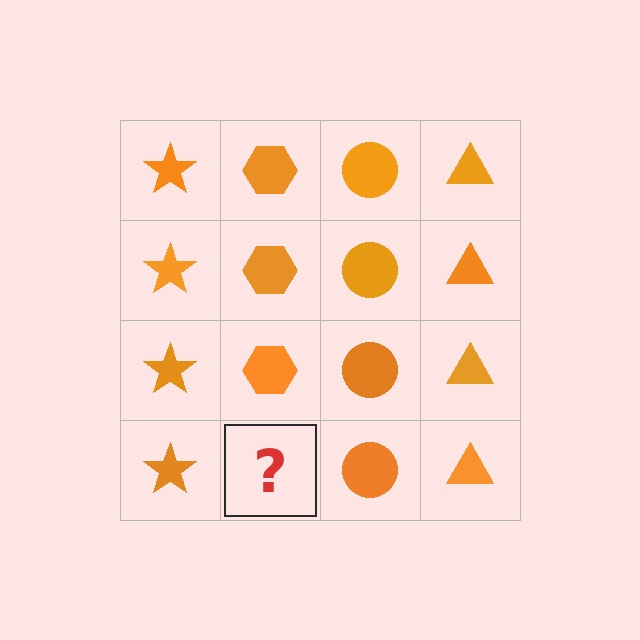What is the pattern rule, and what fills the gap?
The rule is that each column has a consistent shape. The gap should be filled with an orange hexagon.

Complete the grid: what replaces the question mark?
The question mark should be replaced with an orange hexagon.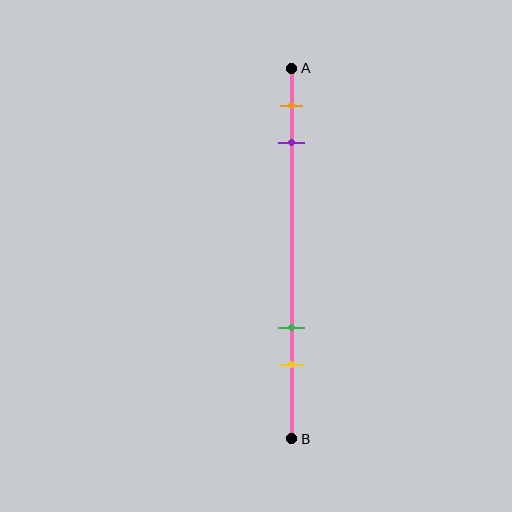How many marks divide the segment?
There are 4 marks dividing the segment.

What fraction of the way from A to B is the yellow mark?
The yellow mark is approximately 80% (0.8) of the way from A to B.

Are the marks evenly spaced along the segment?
No, the marks are not evenly spaced.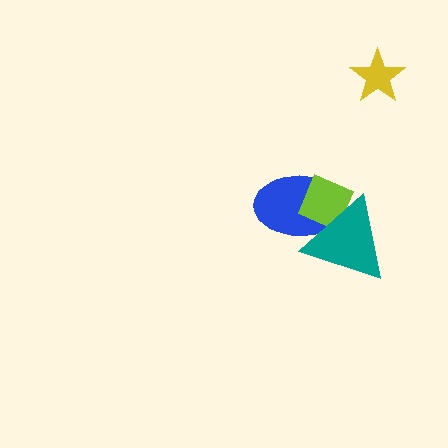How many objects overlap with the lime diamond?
2 objects overlap with the lime diamond.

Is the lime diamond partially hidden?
Yes, it is partially covered by another shape.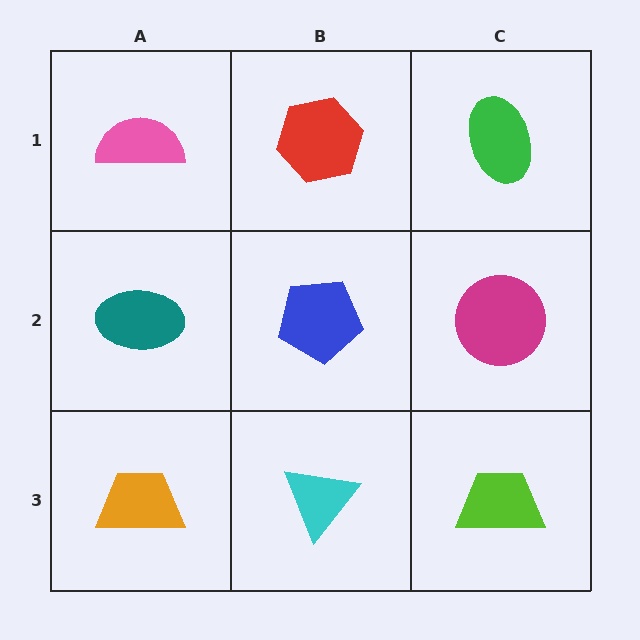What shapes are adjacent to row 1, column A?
A teal ellipse (row 2, column A), a red hexagon (row 1, column B).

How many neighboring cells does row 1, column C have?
2.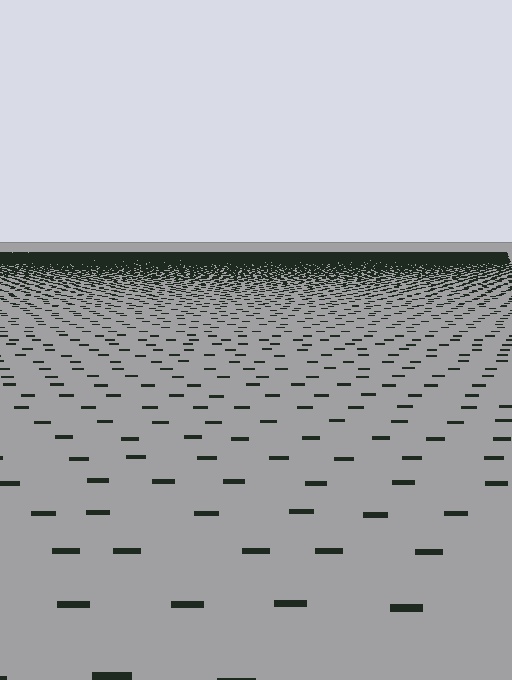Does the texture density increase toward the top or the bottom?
Density increases toward the top.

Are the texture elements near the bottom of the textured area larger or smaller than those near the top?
Larger. Near the bottom, elements are closer to the viewer and appear at a bigger on-screen size.